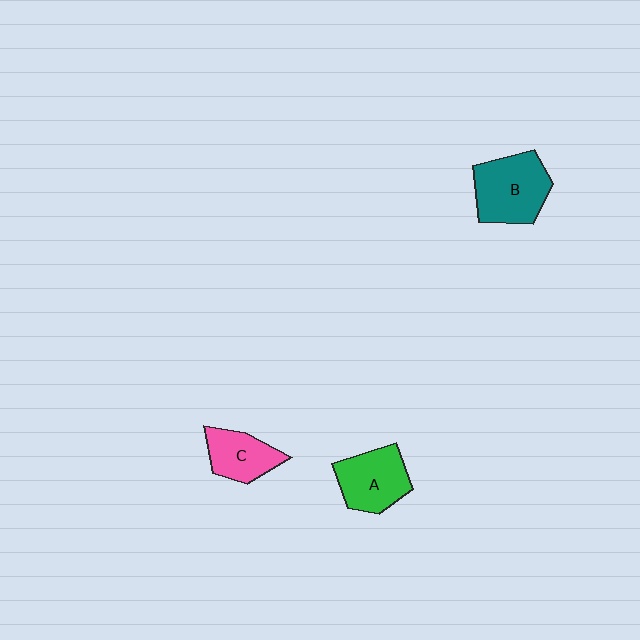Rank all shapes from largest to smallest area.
From largest to smallest: B (teal), A (green), C (pink).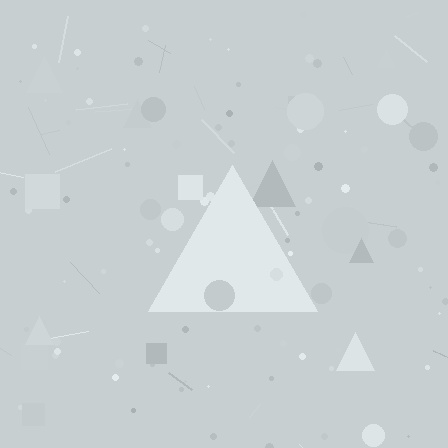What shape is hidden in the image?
A triangle is hidden in the image.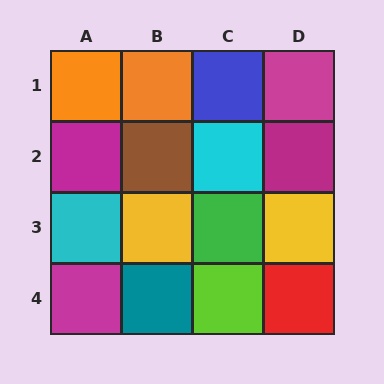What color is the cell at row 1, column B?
Orange.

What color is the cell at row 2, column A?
Magenta.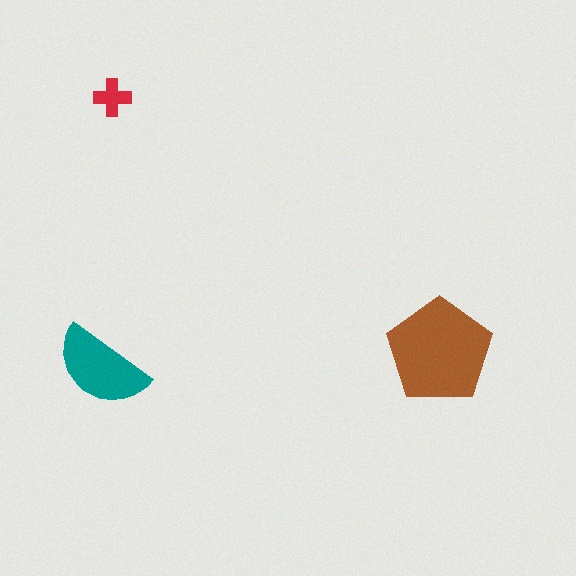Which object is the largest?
The brown pentagon.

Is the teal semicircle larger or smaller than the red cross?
Larger.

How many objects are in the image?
There are 3 objects in the image.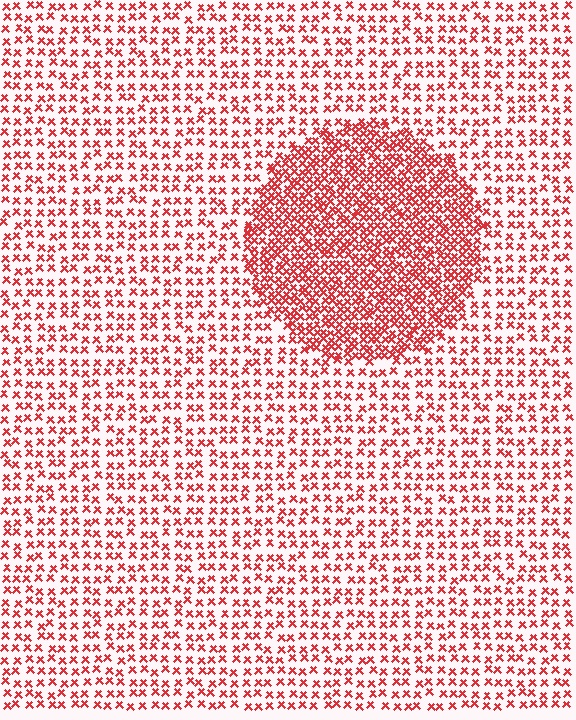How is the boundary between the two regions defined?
The boundary is defined by a change in element density (approximately 2.3x ratio). All elements are the same color, size, and shape.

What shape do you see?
I see a circle.